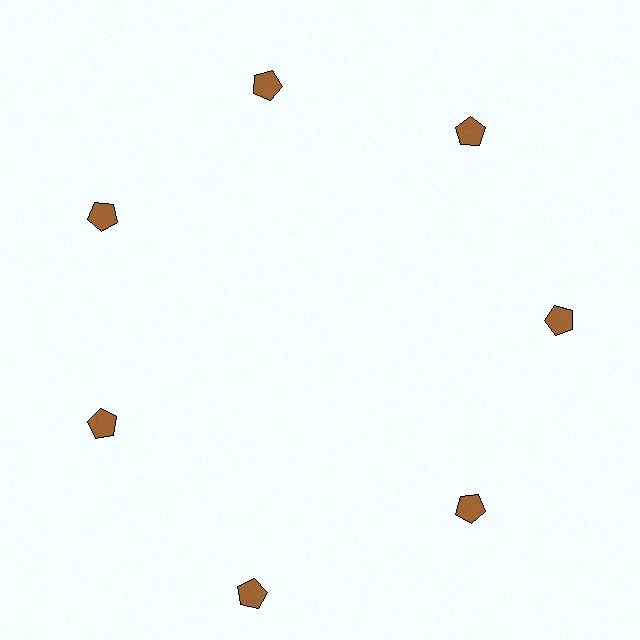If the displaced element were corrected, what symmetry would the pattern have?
It would have 7-fold rotational symmetry — the pattern would map onto itself every 51 degrees.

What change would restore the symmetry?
The symmetry would be restored by moving it inward, back onto the ring so that all 7 pentagons sit at equal angles and equal distance from the center.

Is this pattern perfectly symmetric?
No. The 7 brown pentagons are arranged in a ring, but one element near the 6 o'clock position is pushed outward from the center, breaking the 7-fold rotational symmetry.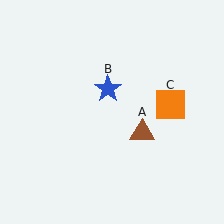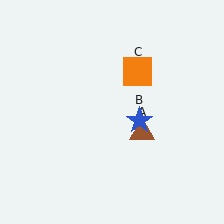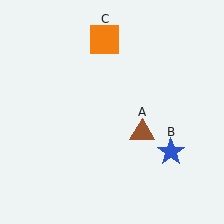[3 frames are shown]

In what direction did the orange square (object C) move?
The orange square (object C) moved up and to the left.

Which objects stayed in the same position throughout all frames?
Brown triangle (object A) remained stationary.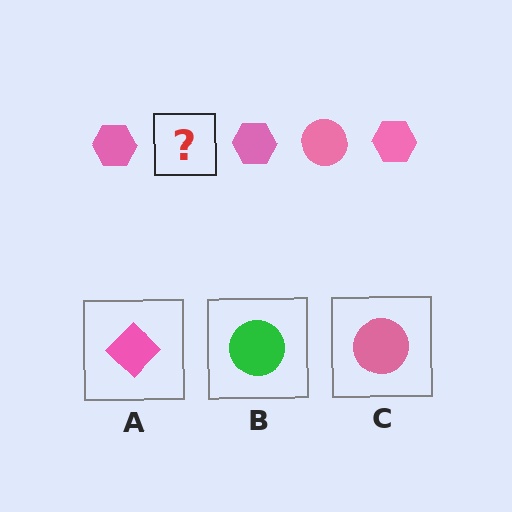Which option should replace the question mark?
Option C.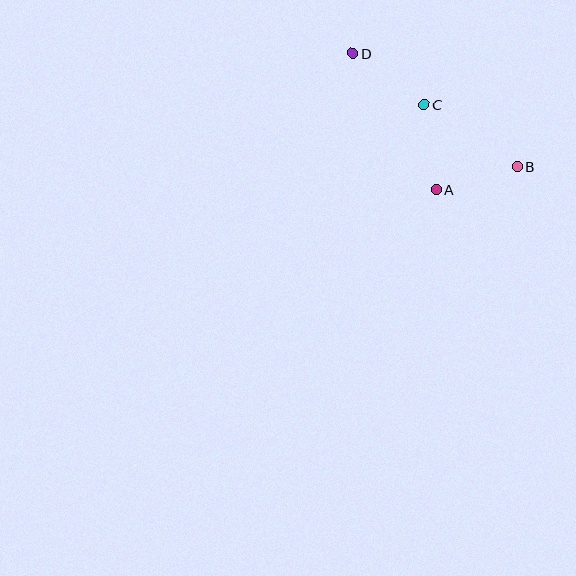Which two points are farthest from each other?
Points B and D are farthest from each other.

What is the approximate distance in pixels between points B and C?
The distance between B and C is approximately 112 pixels.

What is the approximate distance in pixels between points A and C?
The distance between A and C is approximately 86 pixels.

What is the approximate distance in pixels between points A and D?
The distance between A and D is approximately 160 pixels.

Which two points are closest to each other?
Points A and B are closest to each other.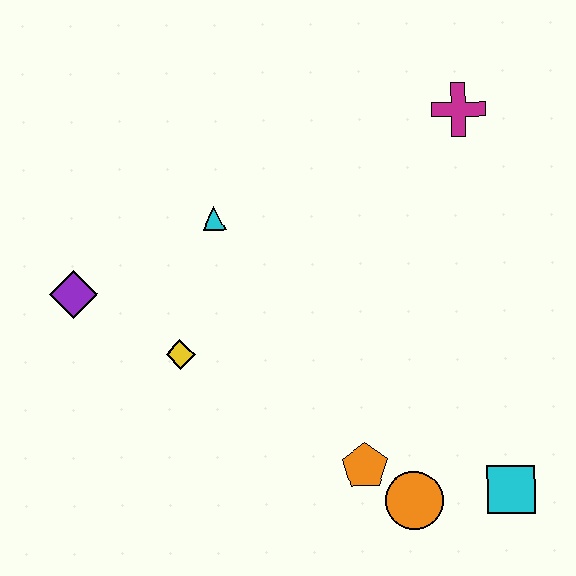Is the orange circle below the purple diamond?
Yes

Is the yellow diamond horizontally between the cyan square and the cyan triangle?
No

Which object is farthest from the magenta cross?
The purple diamond is farthest from the magenta cross.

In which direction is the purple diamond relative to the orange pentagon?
The purple diamond is to the left of the orange pentagon.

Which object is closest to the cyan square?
The orange circle is closest to the cyan square.